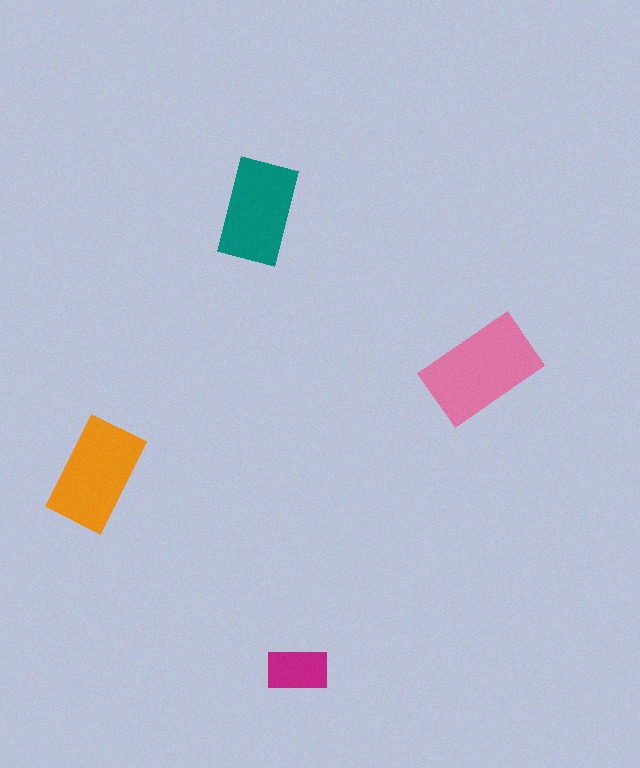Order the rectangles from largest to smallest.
the pink one, the orange one, the teal one, the magenta one.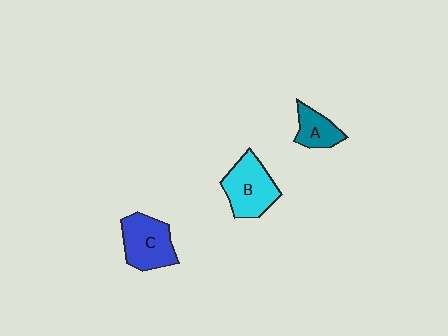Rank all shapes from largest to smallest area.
From largest to smallest: B (cyan), C (blue), A (teal).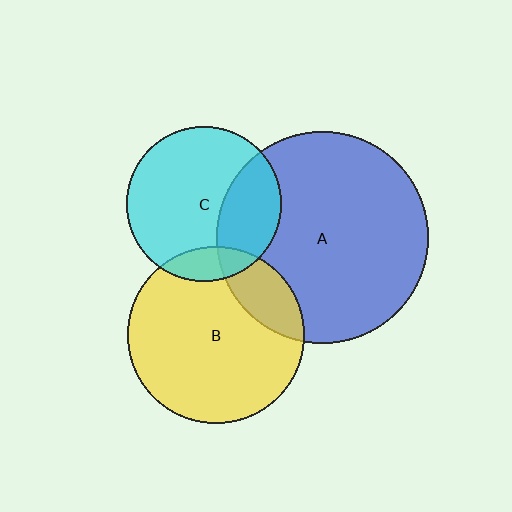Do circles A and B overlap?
Yes.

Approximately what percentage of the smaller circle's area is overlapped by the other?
Approximately 20%.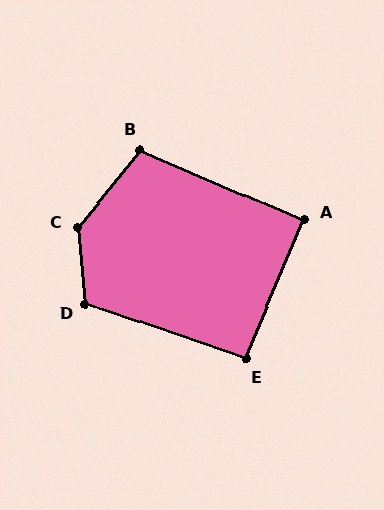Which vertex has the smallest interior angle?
A, at approximately 91 degrees.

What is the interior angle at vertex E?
Approximately 94 degrees (approximately right).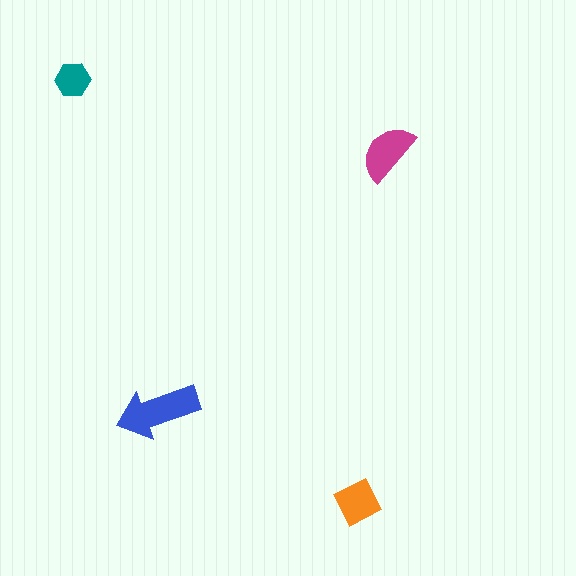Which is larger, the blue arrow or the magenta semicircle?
The blue arrow.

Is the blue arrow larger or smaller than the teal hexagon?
Larger.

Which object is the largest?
The blue arrow.